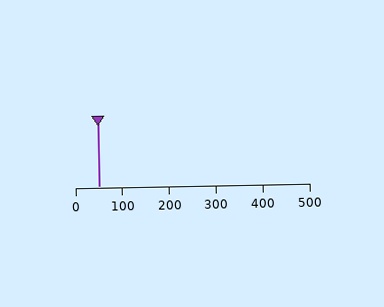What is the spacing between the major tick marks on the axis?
The major ticks are spaced 100 apart.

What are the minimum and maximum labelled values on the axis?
The axis runs from 0 to 500.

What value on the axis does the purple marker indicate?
The marker indicates approximately 50.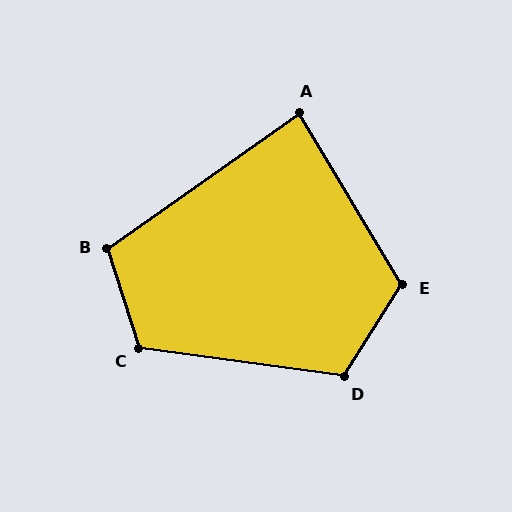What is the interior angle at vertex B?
Approximately 108 degrees (obtuse).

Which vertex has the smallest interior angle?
A, at approximately 86 degrees.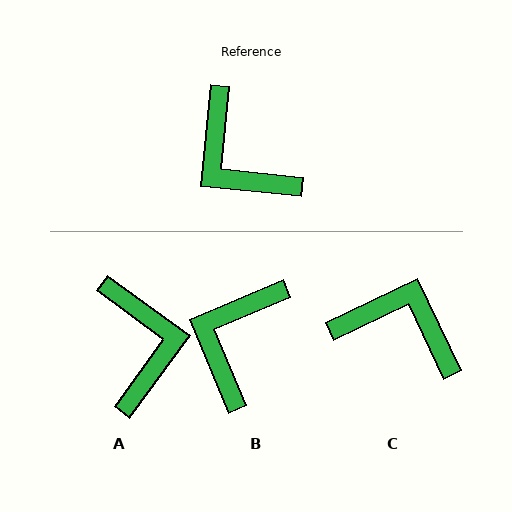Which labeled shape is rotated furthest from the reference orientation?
A, about 150 degrees away.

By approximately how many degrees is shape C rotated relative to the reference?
Approximately 149 degrees clockwise.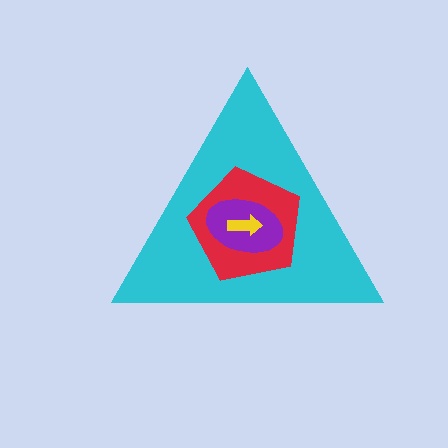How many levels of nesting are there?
4.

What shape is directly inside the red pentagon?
The purple ellipse.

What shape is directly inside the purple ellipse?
The yellow arrow.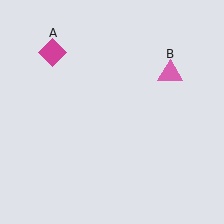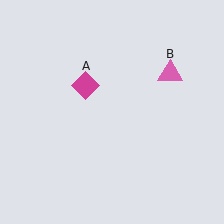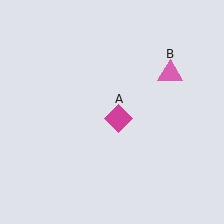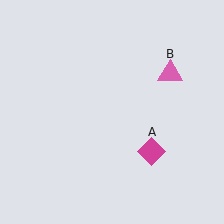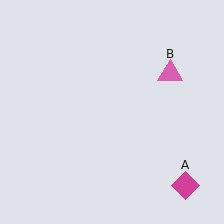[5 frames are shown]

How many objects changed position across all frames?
1 object changed position: magenta diamond (object A).